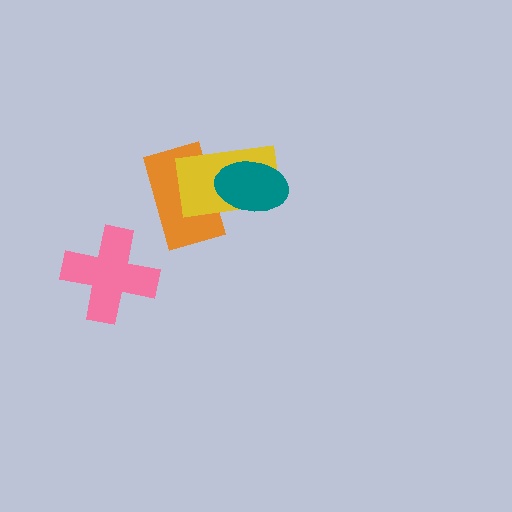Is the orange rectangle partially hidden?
Yes, it is partially covered by another shape.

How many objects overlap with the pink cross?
0 objects overlap with the pink cross.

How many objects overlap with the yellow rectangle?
2 objects overlap with the yellow rectangle.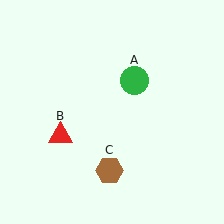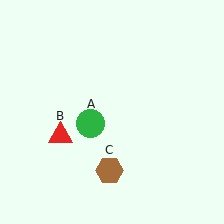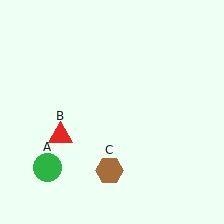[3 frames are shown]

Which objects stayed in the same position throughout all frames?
Red triangle (object B) and brown hexagon (object C) remained stationary.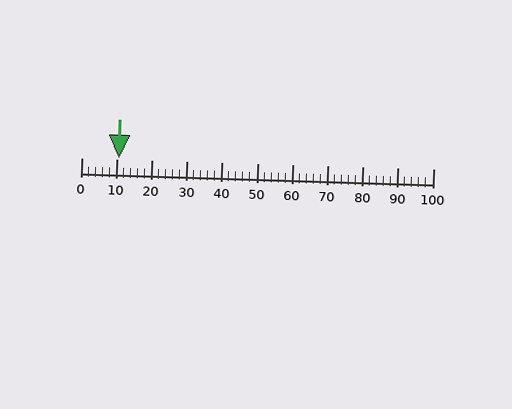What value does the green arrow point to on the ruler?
The green arrow points to approximately 11.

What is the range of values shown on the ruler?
The ruler shows values from 0 to 100.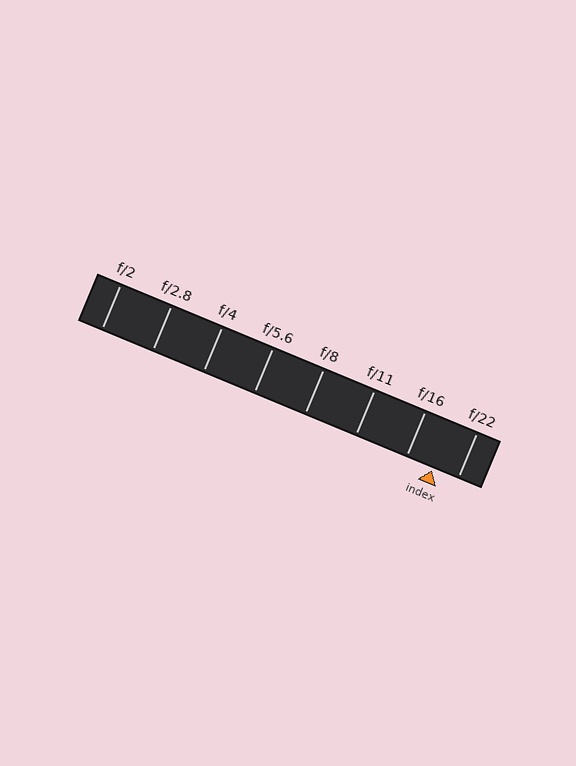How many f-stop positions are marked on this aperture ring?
There are 8 f-stop positions marked.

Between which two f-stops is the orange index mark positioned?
The index mark is between f/16 and f/22.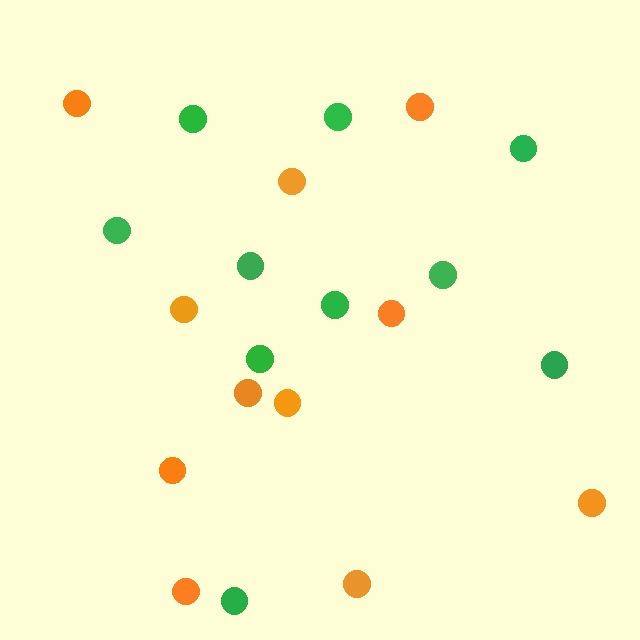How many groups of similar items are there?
There are 2 groups: one group of green circles (10) and one group of orange circles (11).